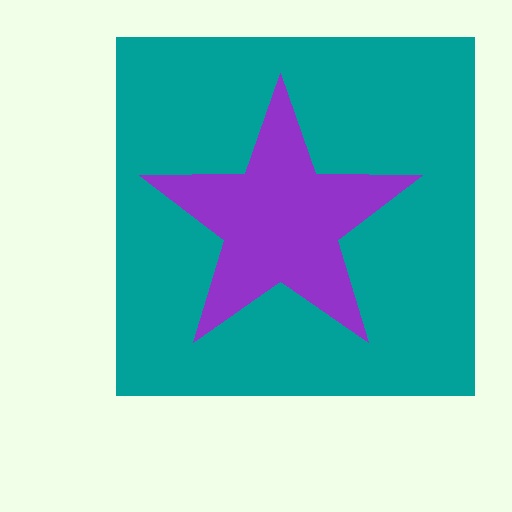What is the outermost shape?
The teal square.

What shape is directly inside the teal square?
The purple star.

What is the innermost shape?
The purple star.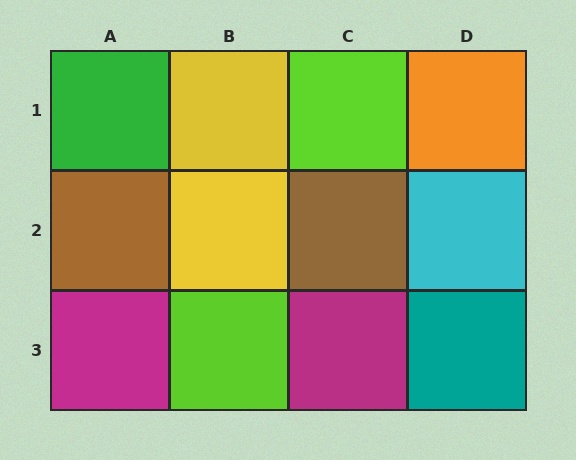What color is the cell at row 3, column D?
Teal.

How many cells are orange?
1 cell is orange.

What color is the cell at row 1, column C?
Lime.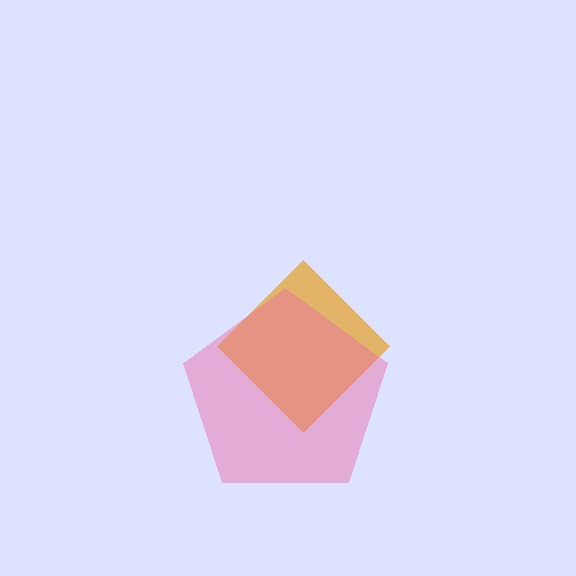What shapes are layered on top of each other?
The layered shapes are: an orange diamond, a pink pentagon.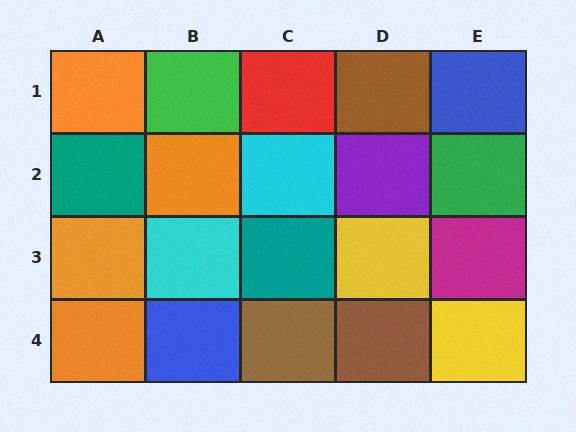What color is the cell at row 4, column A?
Orange.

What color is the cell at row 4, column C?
Brown.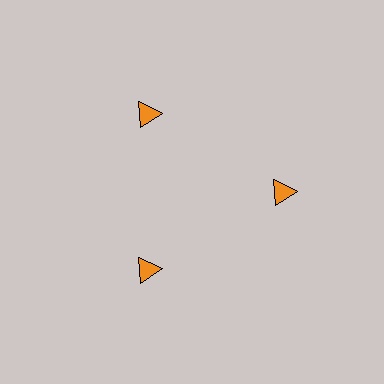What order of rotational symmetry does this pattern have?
This pattern has 3-fold rotational symmetry.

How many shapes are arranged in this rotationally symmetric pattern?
There are 3 shapes, arranged in 3 groups of 1.